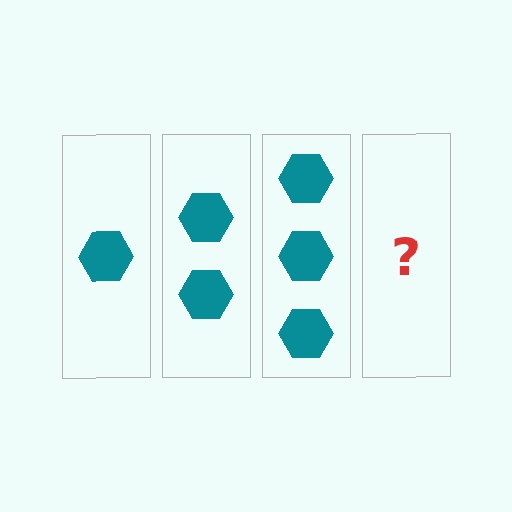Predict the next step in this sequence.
The next step is 4 hexagons.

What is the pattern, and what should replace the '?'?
The pattern is that each step adds one more hexagon. The '?' should be 4 hexagons.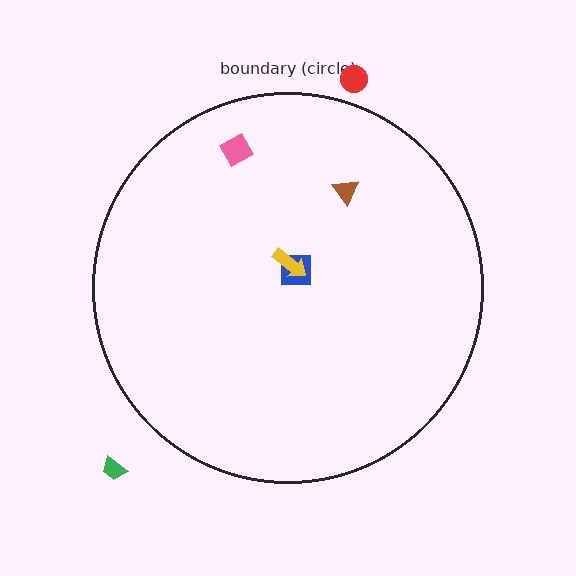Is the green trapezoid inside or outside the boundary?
Outside.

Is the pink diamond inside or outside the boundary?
Inside.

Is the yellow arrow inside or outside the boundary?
Inside.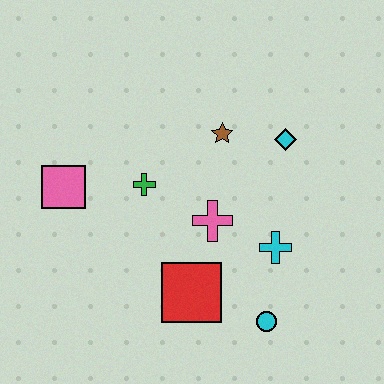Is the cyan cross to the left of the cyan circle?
No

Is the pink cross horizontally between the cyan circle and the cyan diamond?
No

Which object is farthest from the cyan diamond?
The pink square is farthest from the cyan diamond.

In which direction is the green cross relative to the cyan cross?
The green cross is to the left of the cyan cross.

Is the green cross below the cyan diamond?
Yes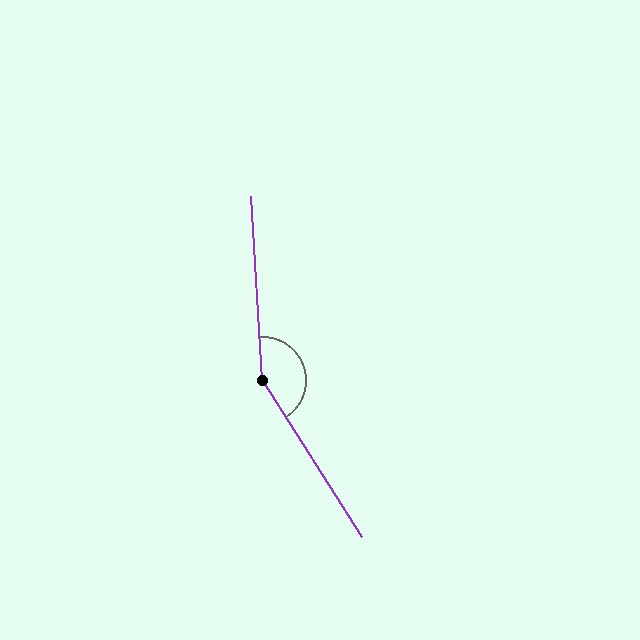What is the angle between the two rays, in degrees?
Approximately 151 degrees.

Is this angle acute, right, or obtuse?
It is obtuse.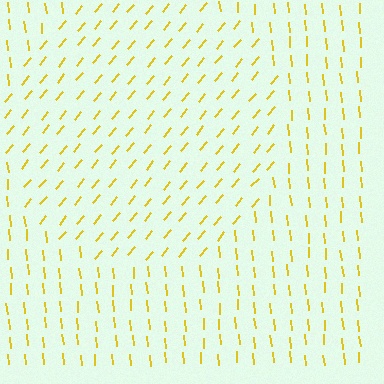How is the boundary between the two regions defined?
The boundary is defined purely by a change in line orientation (approximately 45 degrees difference). All lines are the same color and thickness.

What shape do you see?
I see a circle.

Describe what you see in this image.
The image is filled with small yellow line segments. A circle region in the image has lines oriented differently from the surrounding lines, creating a visible texture boundary.